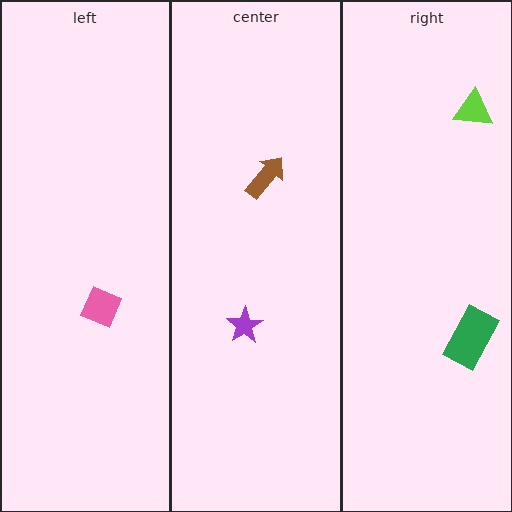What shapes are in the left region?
The pink diamond.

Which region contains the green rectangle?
The right region.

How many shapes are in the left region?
1.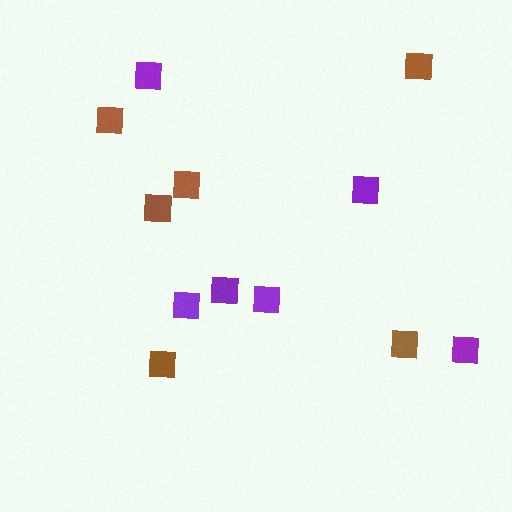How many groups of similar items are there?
There are 2 groups: one group of purple squares (6) and one group of brown squares (6).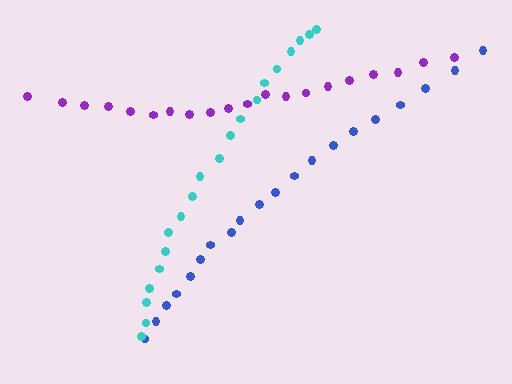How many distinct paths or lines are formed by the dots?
There are 3 distinct paths.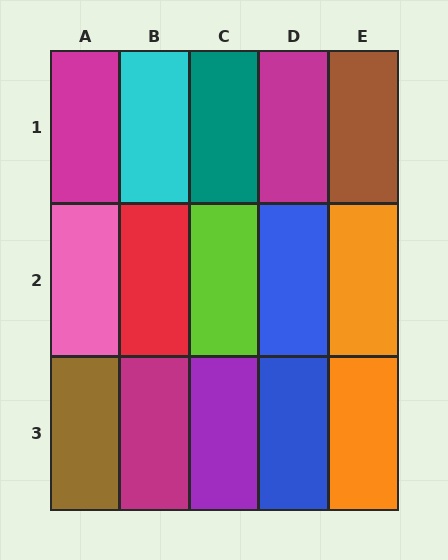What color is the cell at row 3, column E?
Orange.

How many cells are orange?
2 cells are orange.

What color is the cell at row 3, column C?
Purple.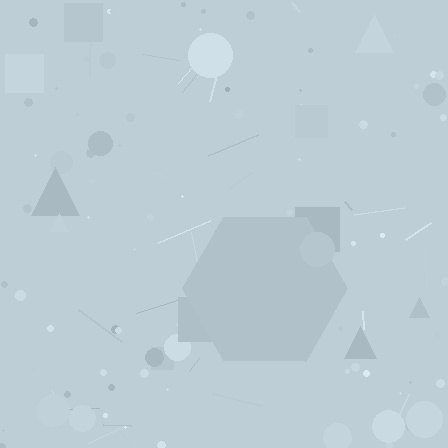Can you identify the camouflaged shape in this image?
The camouflaged shape is a hexagon.